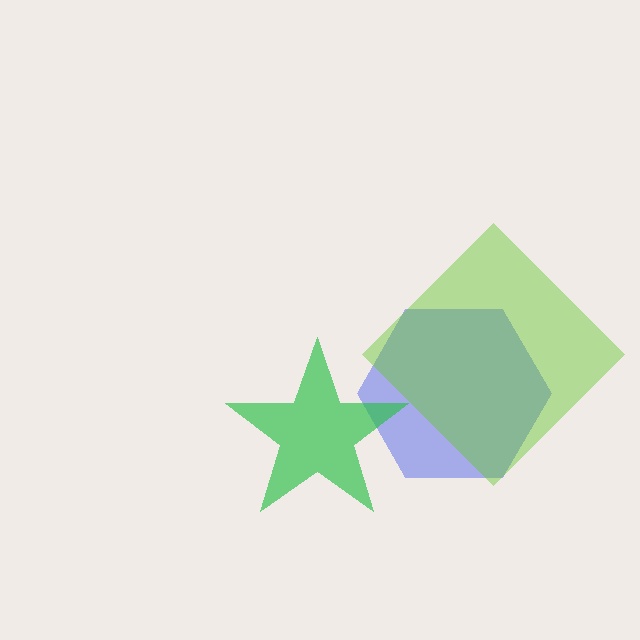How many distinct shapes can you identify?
There are 3 distinct shapes: a blue hexagon, a lime diamond, a green star.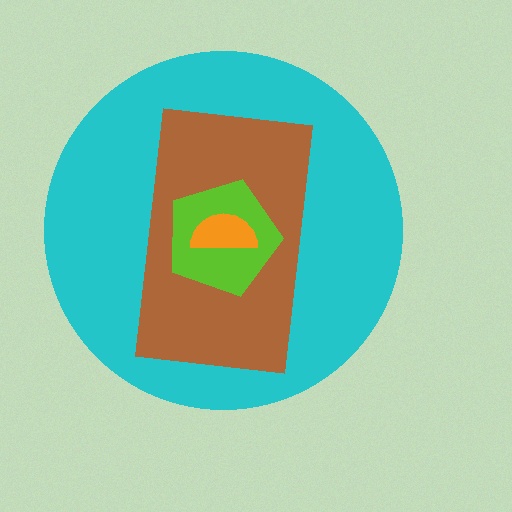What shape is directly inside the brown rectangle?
The lime pentagon.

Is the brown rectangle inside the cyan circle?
Yes.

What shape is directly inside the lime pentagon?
The orange semicircle.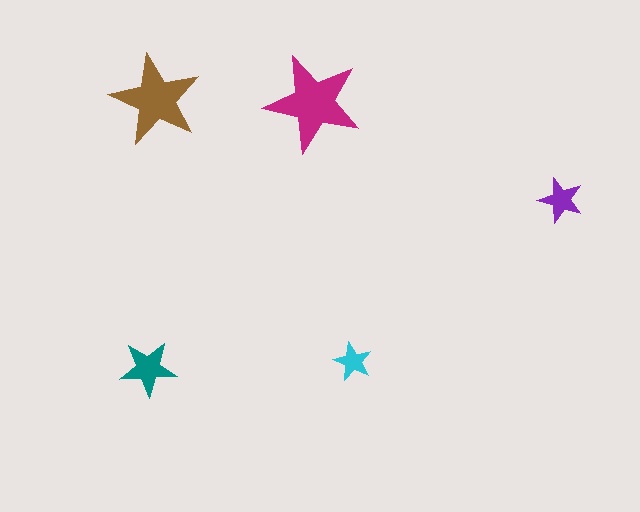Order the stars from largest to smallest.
the magenta one, the brown one, the teal one, the purple one, the cyan one.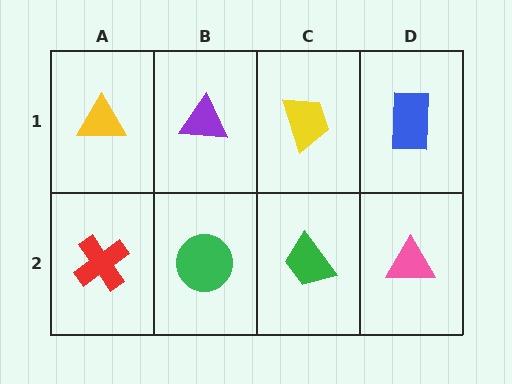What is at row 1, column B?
A purple triangle.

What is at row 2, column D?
A pink triangle.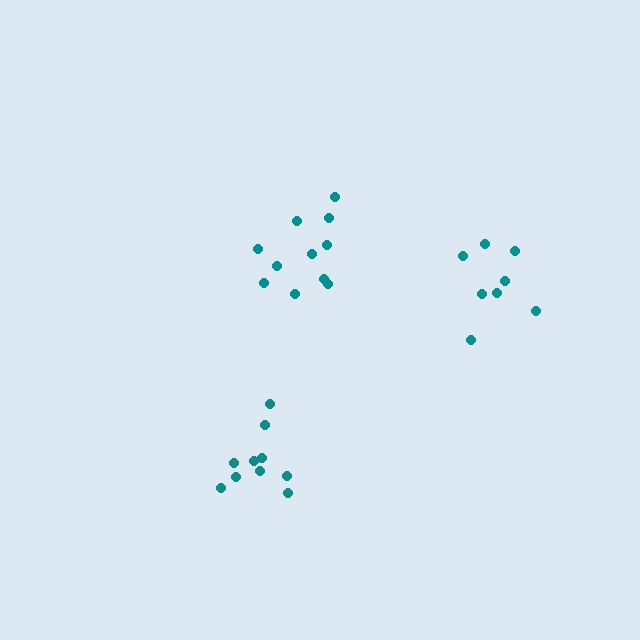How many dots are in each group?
Group 1: 8 dots, Group 2: 11 dots, Group 3: 10 dots (29 total).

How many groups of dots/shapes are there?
There are 3 groups.